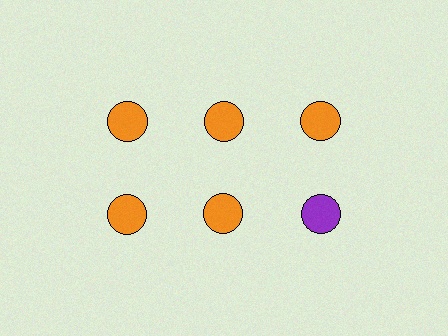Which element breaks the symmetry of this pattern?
The purple circle in the second row, center column breaks the symmetry. All other shapes are orange circles.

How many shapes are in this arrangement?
There are 6 shapes arranged in a grid pattern.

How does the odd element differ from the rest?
It has a different color: purple instead of orange.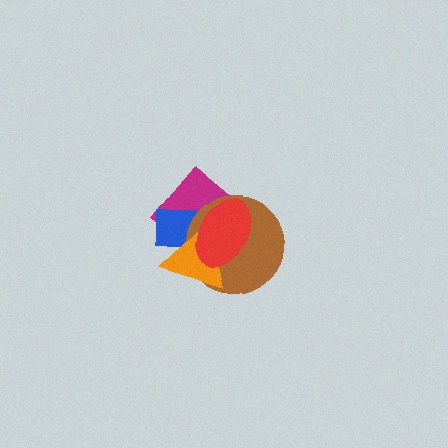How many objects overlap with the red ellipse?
4 objects overlap with the red ellipse.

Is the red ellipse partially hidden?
No, no other shape covers it.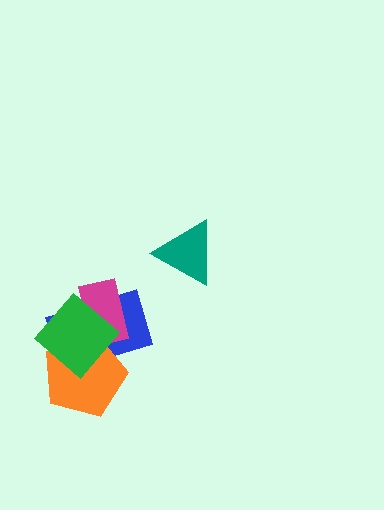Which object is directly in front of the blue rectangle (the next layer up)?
The magenta rectangle is directly in front of the blue rectangle.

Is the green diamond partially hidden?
No, no other shape covers it.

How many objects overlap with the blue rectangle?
3 objects overlap with the blue rectangle.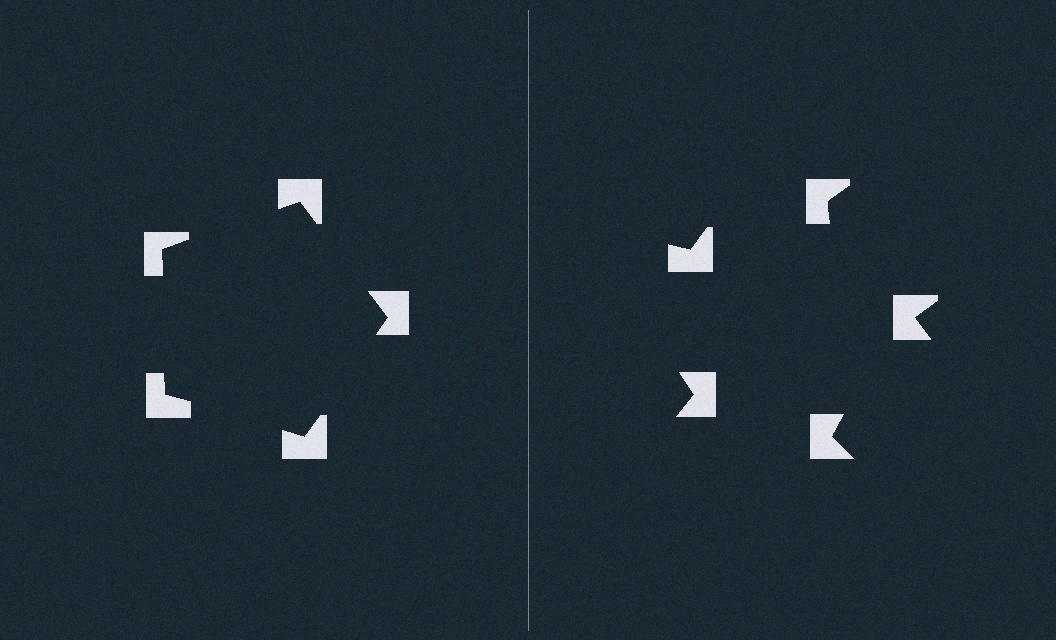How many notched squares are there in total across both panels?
10 — 5 on each side.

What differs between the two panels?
The notched squares are positioned identically on both sides; only the wedge orientations differ. On the left they align to a pentagon; on the right they are misaligned.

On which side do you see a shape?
An illusory pentagon appears on the left side. On the right side the wedge cuts are rotated, so no coherent shape forms.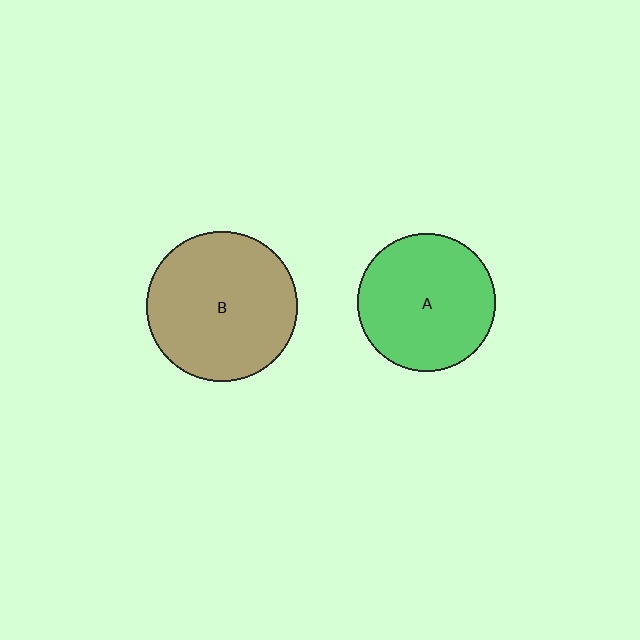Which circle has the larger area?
Circle B (brown).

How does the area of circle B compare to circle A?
Approximately 1.2 times.